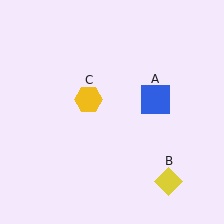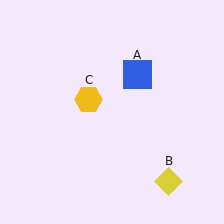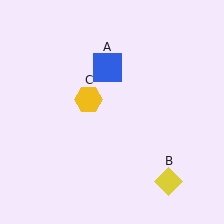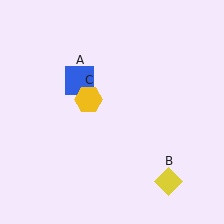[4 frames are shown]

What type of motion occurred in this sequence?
The blue square (object A) rotated counterclockwise around the center of the scene.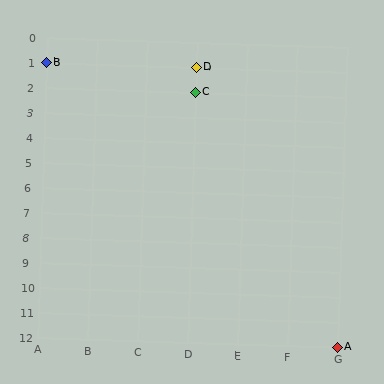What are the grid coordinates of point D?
Point D is at grid coordinates (D, 1).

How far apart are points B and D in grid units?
Points B and D are 3 columns apart.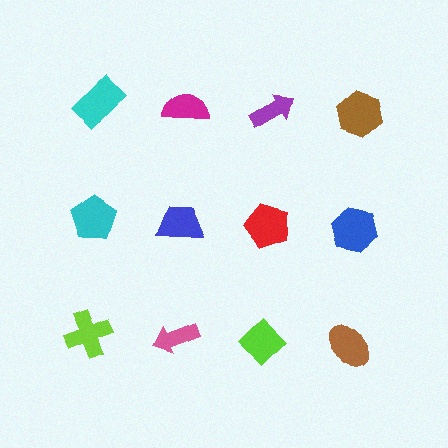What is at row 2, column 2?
A blue trapezoid.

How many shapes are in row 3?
4 shapes.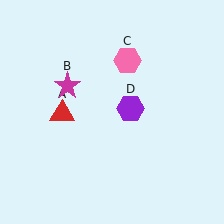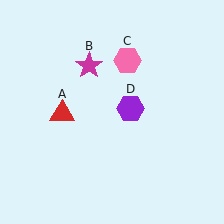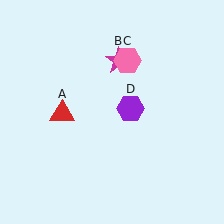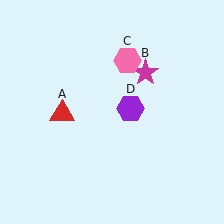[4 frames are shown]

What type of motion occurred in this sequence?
The magenta star (object B) rotated clockwise around the center of the scene.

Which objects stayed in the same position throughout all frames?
Red triangle (object A) and pink hexagon (object C) and purple hexagon (object D) remained stationary.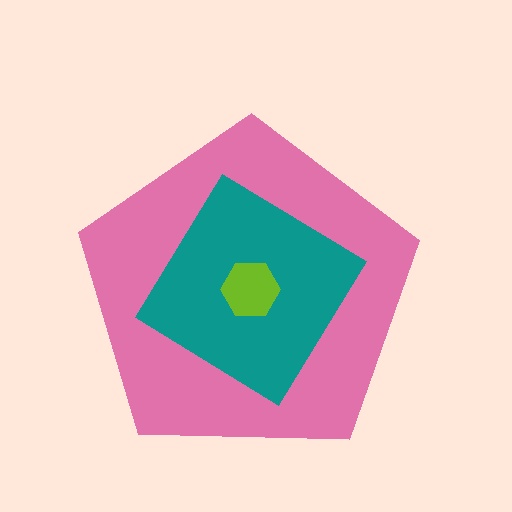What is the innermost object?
The lime hexagon.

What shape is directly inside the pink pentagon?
The teal diamond.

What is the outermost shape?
The pink pentagon.